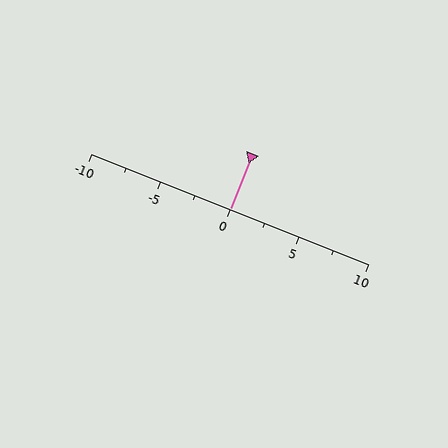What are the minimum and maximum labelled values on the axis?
The axis runs from -10 to 10.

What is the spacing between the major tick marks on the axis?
The major ticks are spaced 5 apart.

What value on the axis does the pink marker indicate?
The marker indicates approximately 0.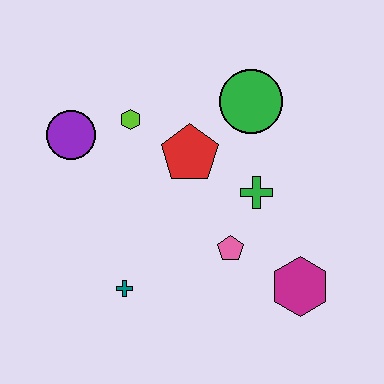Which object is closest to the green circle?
The red pentagon is closest to the green circle.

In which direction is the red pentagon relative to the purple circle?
The red pentagon is to the right of the purple circle.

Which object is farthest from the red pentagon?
The magenta hexagon is farthest from the red pentagon.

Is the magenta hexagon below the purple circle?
Yes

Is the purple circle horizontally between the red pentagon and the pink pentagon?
No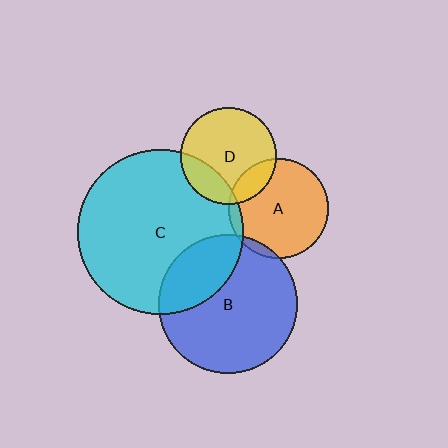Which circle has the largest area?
Circle C (cyan).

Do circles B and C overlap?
Yes.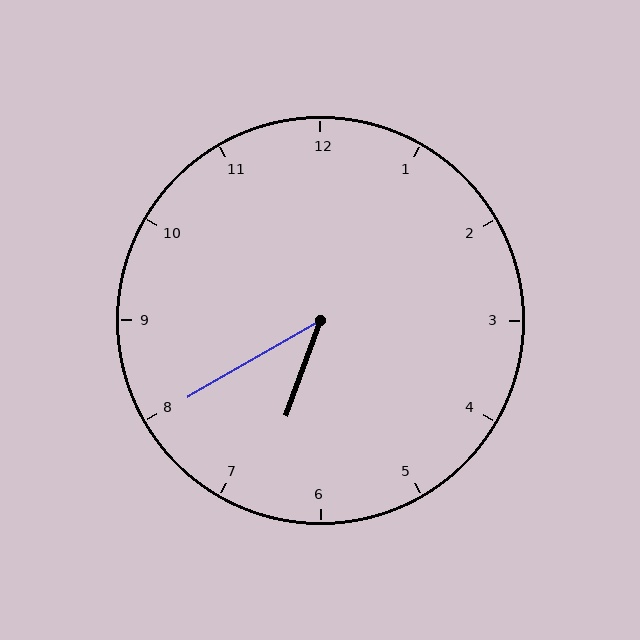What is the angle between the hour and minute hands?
Approximately 40 degrees.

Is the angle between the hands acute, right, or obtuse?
It is acute.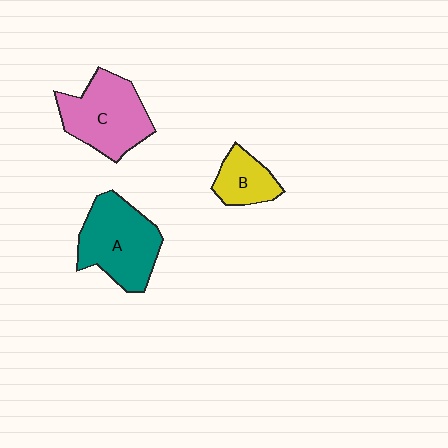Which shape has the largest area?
Shape A (teal).